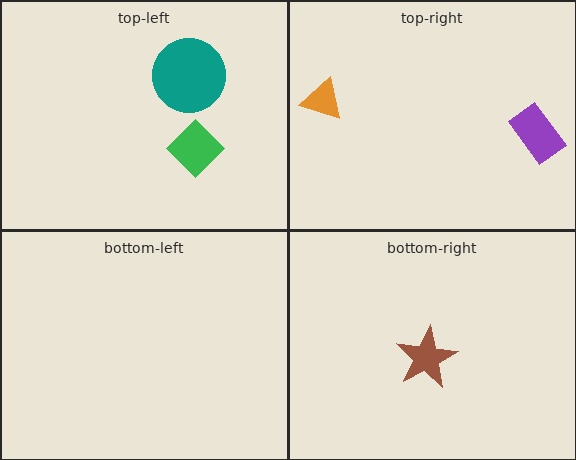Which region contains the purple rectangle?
The top-right region.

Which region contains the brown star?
The bottom-right region.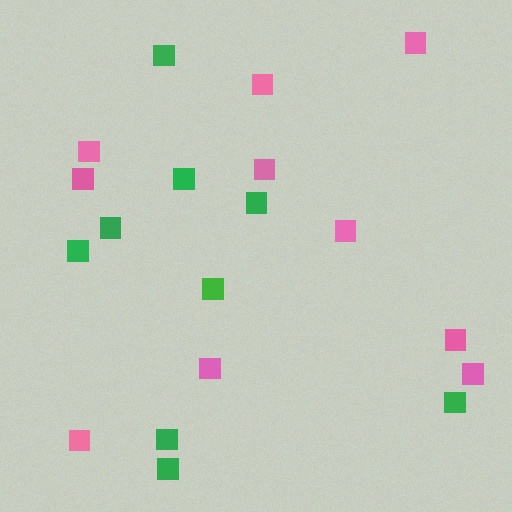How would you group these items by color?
There are 2 groups: one group of green squares (9) and one group of pink squares (10).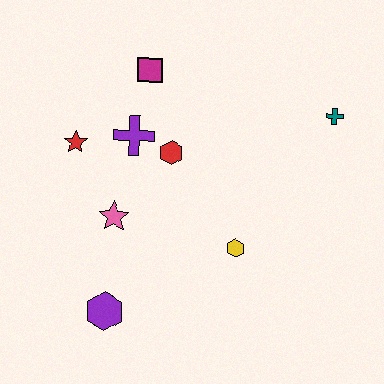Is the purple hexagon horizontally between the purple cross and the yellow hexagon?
No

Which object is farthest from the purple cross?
The teal cross is farthest from the purple cross.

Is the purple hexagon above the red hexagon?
No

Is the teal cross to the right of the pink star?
Yes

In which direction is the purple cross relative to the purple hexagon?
The purple cross is above the purple hexagon.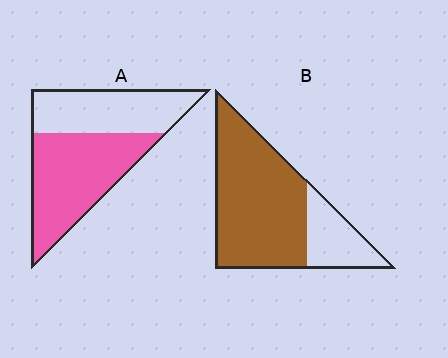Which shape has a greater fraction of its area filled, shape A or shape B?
Shape B.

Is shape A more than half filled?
Yes.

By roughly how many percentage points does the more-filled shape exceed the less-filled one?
By roughly 20 percentage points (B over A).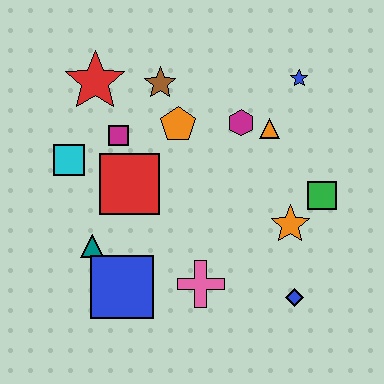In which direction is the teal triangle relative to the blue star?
The teal triangle is to the left of the blue star.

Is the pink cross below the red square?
Yes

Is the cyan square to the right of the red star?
No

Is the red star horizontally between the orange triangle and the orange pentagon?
No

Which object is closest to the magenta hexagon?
The orange triangle is closest to the magenta hexagon.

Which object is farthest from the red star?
The blue diamond is farthest from the red star.